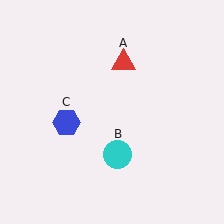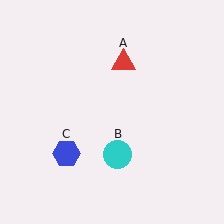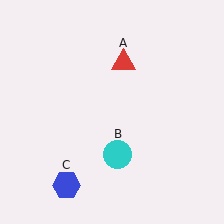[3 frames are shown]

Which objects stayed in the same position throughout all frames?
Red triangle (object A) and cyan circle (object B) remained stationary.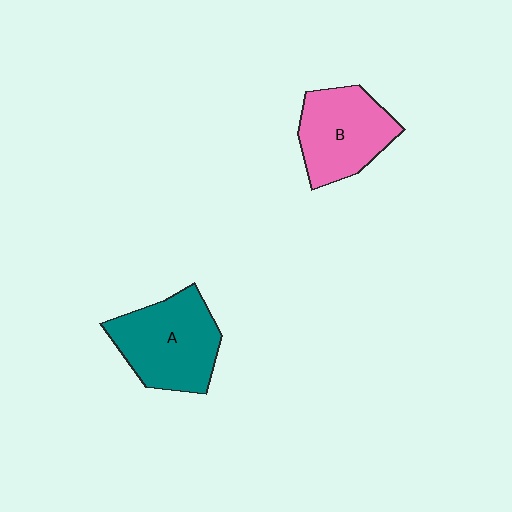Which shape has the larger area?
Shape A (teal).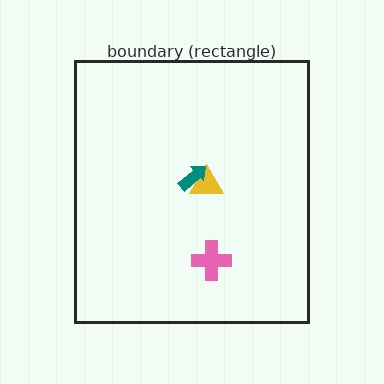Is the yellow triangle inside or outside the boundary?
Inside.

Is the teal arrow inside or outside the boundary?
Inside.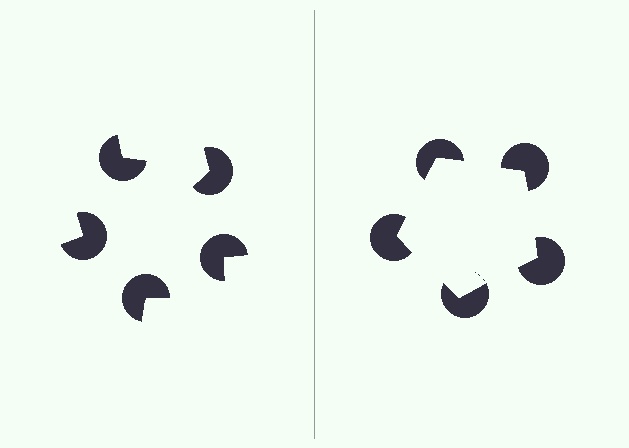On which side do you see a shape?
An illusory pentagon appears on the right side. On the left side the wedge cuts are rotated, so no coherent shape forms.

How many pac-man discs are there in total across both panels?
10 — 5 on each side.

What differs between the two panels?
The pac-man discs are positioned identically on both sides; only the wedge orientations differ. On the right they align to a pentagon; on the left they are misaligned.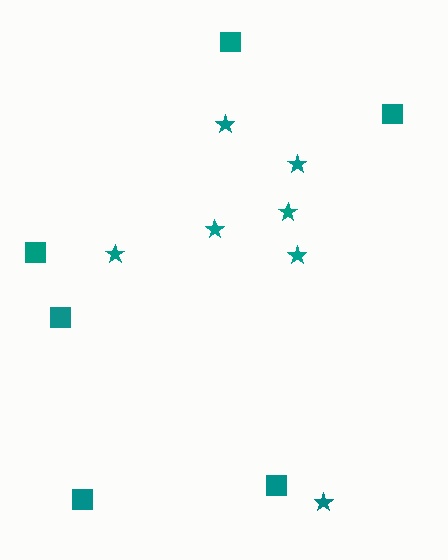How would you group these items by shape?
There are 2 groups: one group of squares (6) and one group of stars (7).